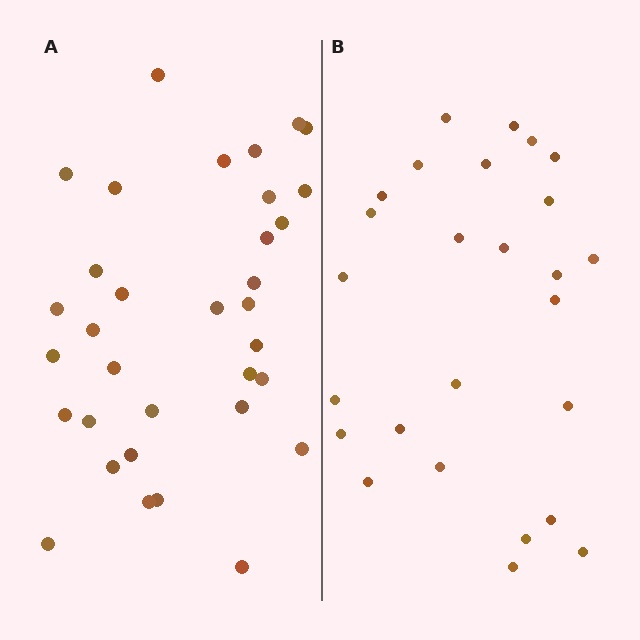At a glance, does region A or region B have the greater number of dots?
Region A (the left region) has more dots.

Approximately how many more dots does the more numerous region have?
Region A has roughly 8 or so more dots than region B.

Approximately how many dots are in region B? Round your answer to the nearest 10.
About 30 dots. (The exact count is 26, which rounds to 30.)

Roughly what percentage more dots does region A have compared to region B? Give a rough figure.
About 30% more.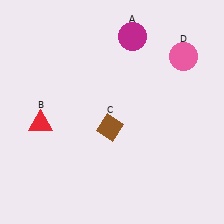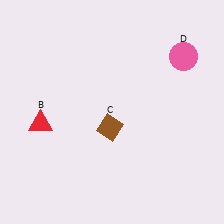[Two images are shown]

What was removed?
The magenta circle (A) was removed in Image 2.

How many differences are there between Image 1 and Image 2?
There is 1 difference between the two images.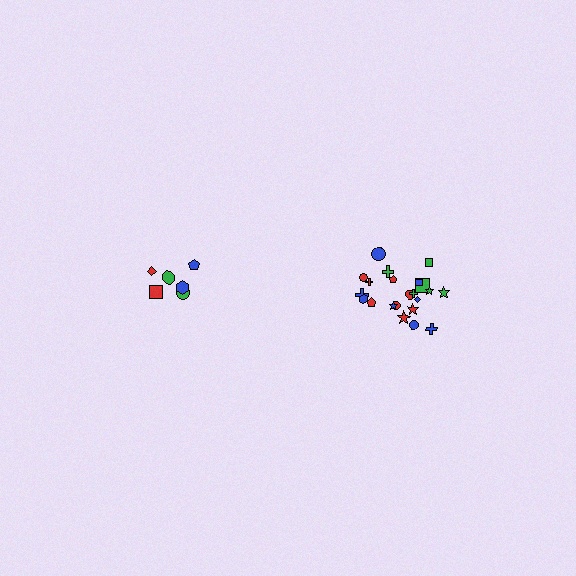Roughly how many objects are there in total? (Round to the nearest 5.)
Roughly 30 objects in total.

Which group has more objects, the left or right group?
The right group.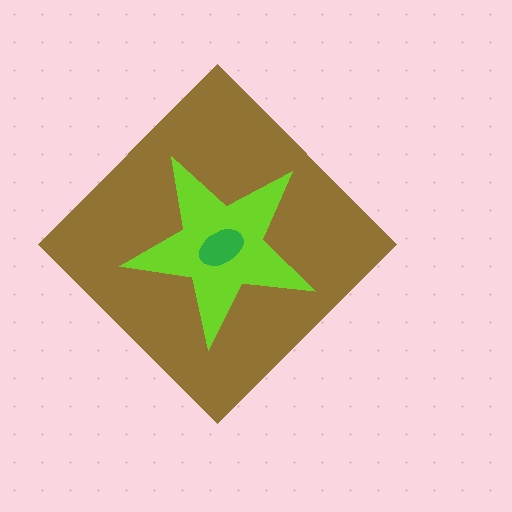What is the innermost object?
The green ellipse.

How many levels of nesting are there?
3.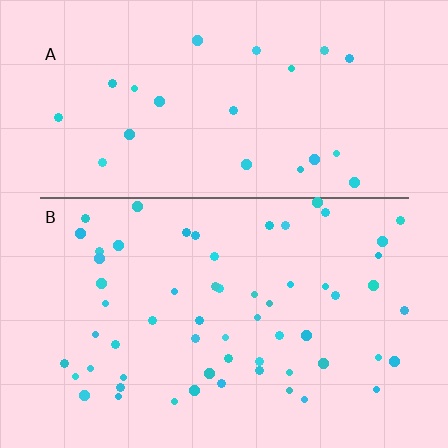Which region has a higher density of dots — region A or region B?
B (the bottom).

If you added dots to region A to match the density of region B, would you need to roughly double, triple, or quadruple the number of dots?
Approximately triple.